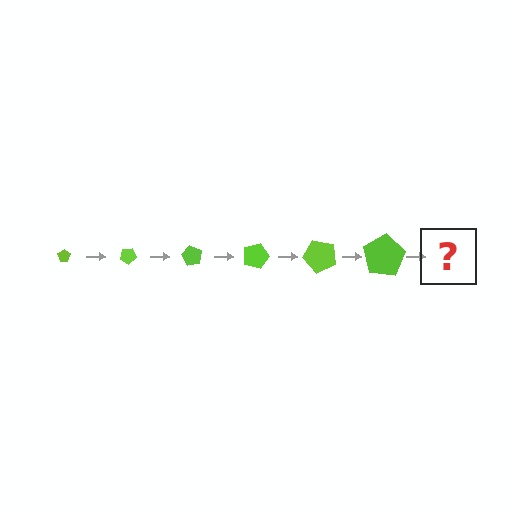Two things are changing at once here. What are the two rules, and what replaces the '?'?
The two rules are that the pentagon grows larger each step and it rotates 30 degrees each step. The '?' should be a pentagon, larger than the previous one and rotated 180 degrees from the start.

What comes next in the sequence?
The next element should be a pentagon, larger than the previous one and rotated 180 degrees from the start.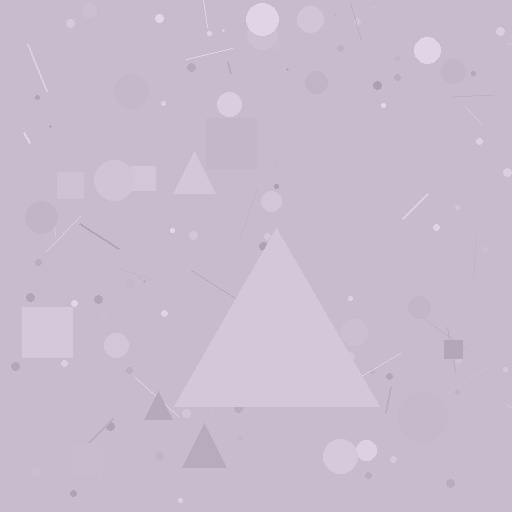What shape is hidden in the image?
A triangle is hidden in the image.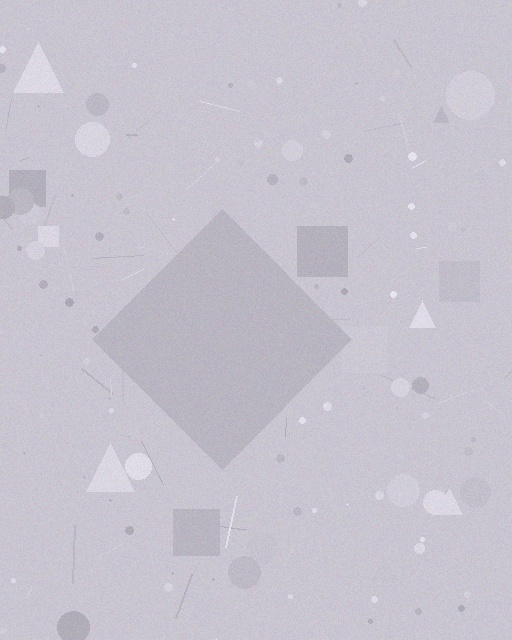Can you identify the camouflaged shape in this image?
The camouflaged shape is a diamond.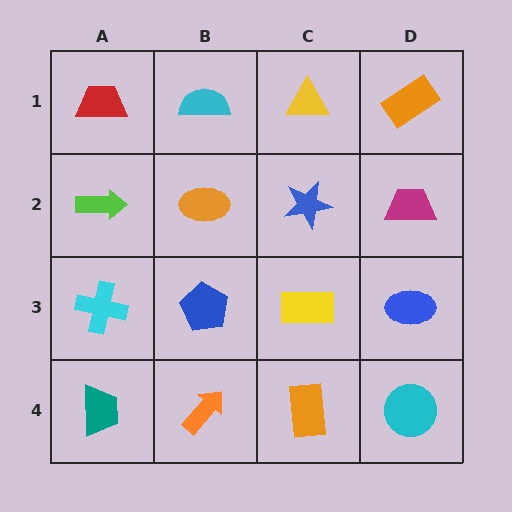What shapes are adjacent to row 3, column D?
A magenta trapezoid (row 2, column D), a cyan circle (row 4, column D), a yellow rectangle (row 3, column C).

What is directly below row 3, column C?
An orange rectangle.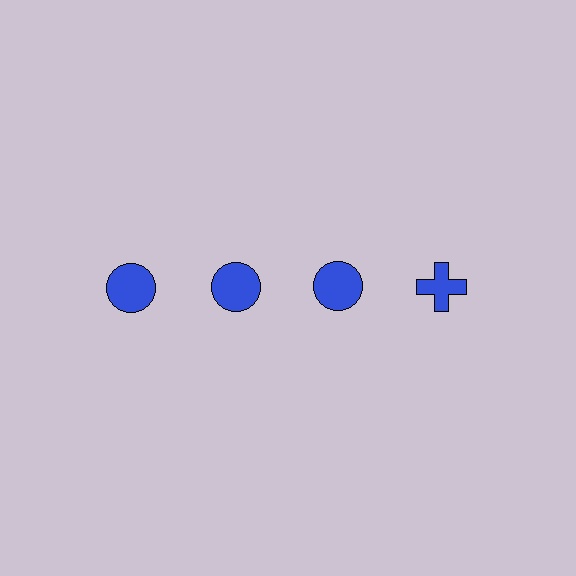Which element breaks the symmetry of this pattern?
The blue cross in the top row, second from right column breaks the symmetry. All other shapes are blue circles.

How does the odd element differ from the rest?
It has a different shape: cross instead of circle.